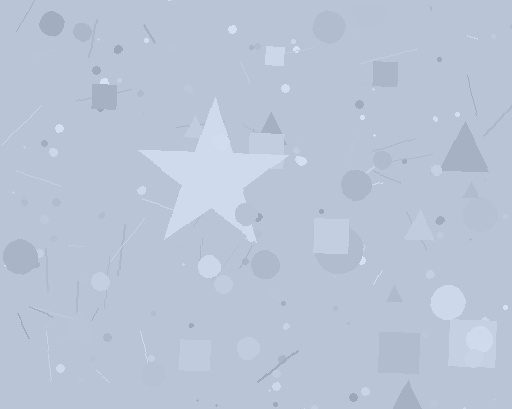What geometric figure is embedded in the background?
A star is embedded in the background.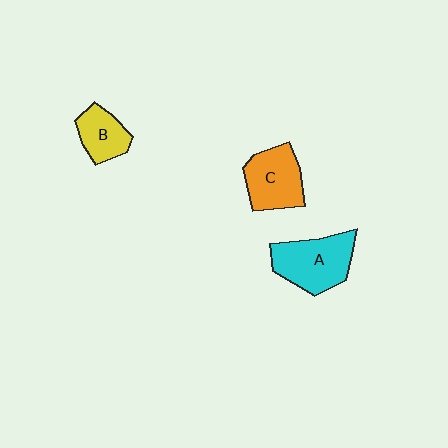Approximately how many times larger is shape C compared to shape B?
Approximately 1.5 times.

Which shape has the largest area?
Shape A (cyan).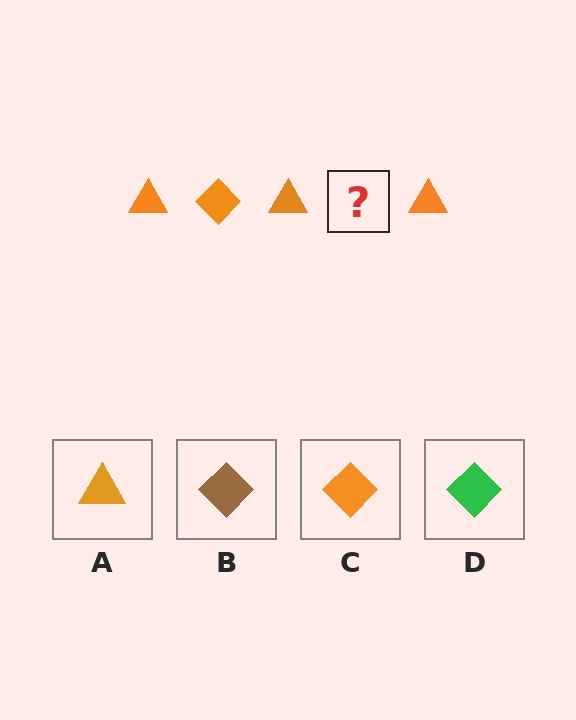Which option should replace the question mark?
Option C.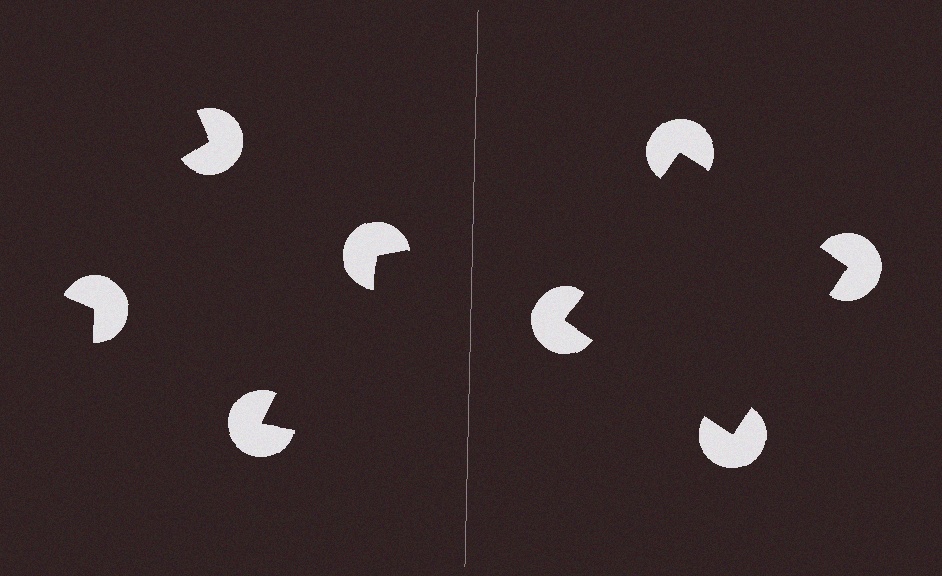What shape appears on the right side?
An illusory square.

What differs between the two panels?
The pac-man discs are positioned identically on both sides; only the wedge orientations differ. On the right they align to a square; on the left they are misaligned.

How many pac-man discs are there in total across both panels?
8 — 4 on each side.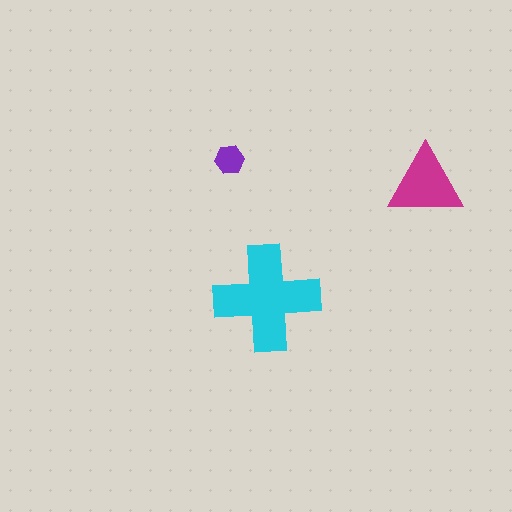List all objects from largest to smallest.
The cyan cross, the magenta triangle, the purple hexagon.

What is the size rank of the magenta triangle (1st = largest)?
2nd.